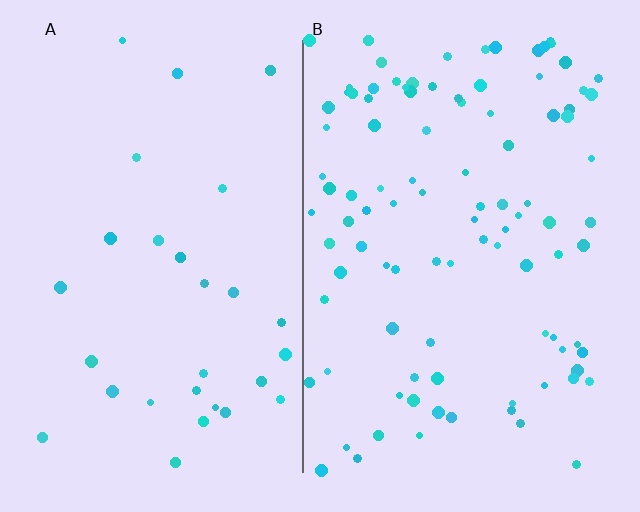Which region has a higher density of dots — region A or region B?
B (the right).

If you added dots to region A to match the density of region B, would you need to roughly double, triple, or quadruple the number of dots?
Approximately triple.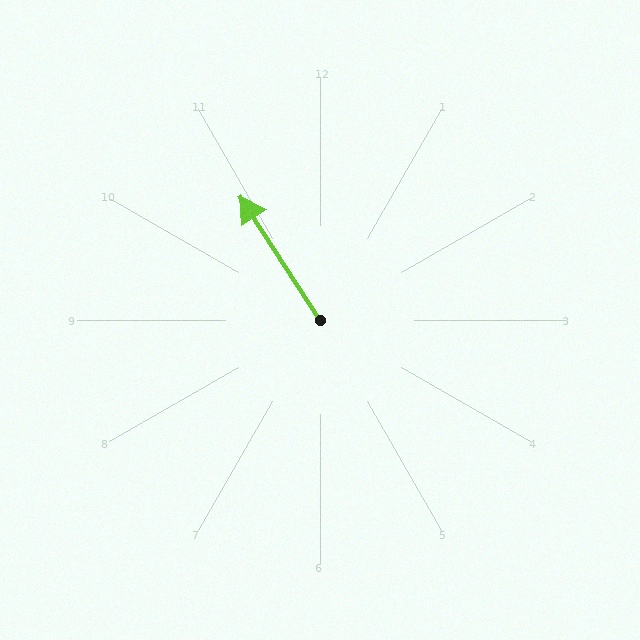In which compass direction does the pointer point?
Northwest.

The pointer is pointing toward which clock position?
Roughly 11 o'clock.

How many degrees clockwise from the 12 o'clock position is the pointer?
Approximately 327 degrees.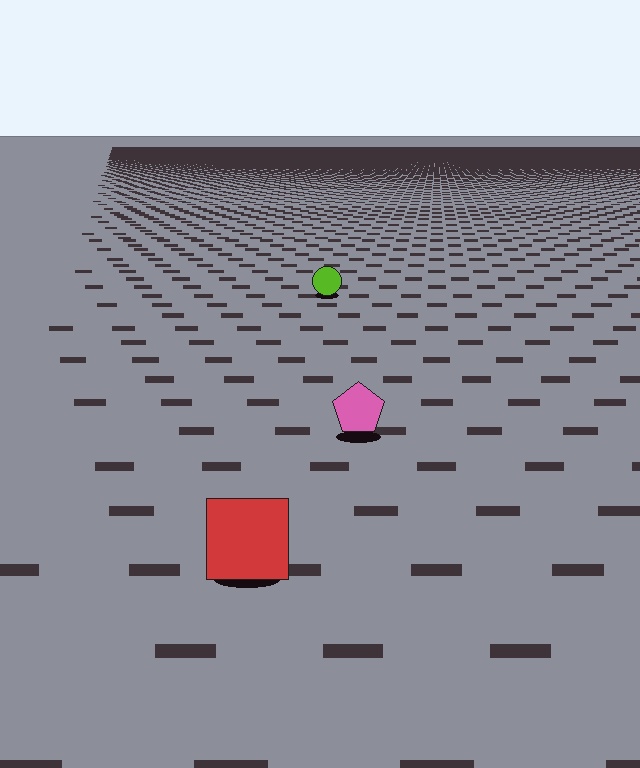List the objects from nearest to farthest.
From nearest to farthest: the red square, the pink pentagon, the lime circle.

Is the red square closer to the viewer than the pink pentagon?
Yes. The red square is closer — you can tell from the texture gradient: the ground texture is coarser near it.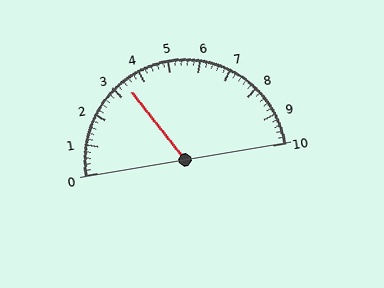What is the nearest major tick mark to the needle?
The nearest major tick mark is 3.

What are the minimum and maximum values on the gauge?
The gauge ranges from 0 to 10.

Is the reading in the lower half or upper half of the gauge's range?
The reading is in the lower half of the range (0 to 10).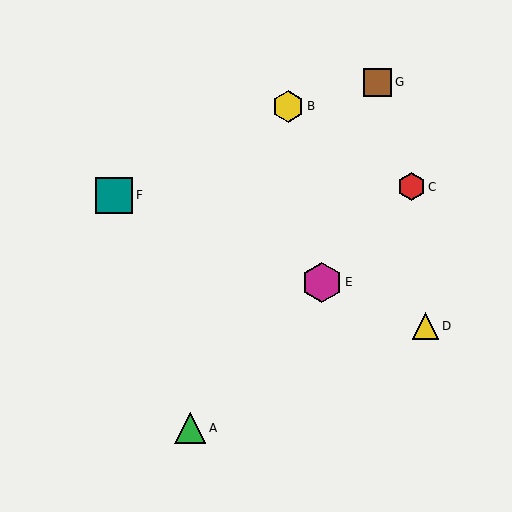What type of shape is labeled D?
Shape D is a yellow triangle.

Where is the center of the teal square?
The center of the teal square is at (114, 195).